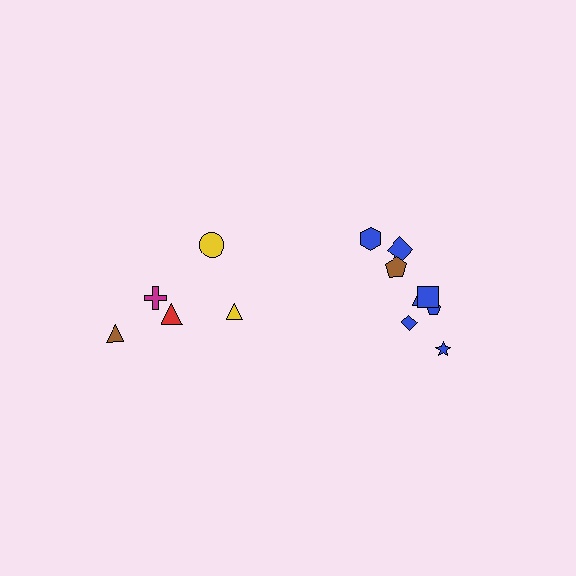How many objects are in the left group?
There are 5 objects.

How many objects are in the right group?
There are 8 objects.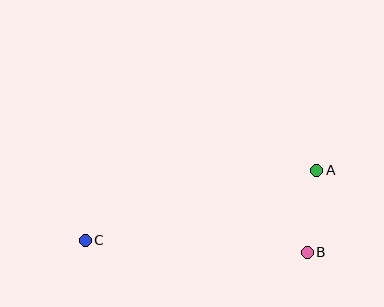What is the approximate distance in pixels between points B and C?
The distance between B and C is approximately 222 pixels.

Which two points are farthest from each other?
Points A and C are farthest from each other.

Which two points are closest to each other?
Points A and B are closest to each other.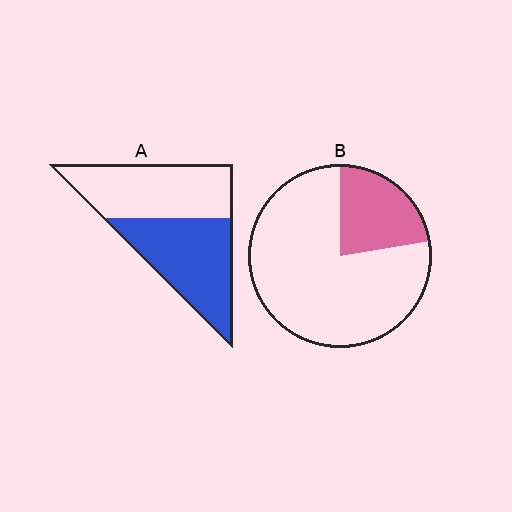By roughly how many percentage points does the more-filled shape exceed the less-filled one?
By roughly 30 percentage points (A over B).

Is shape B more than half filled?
No.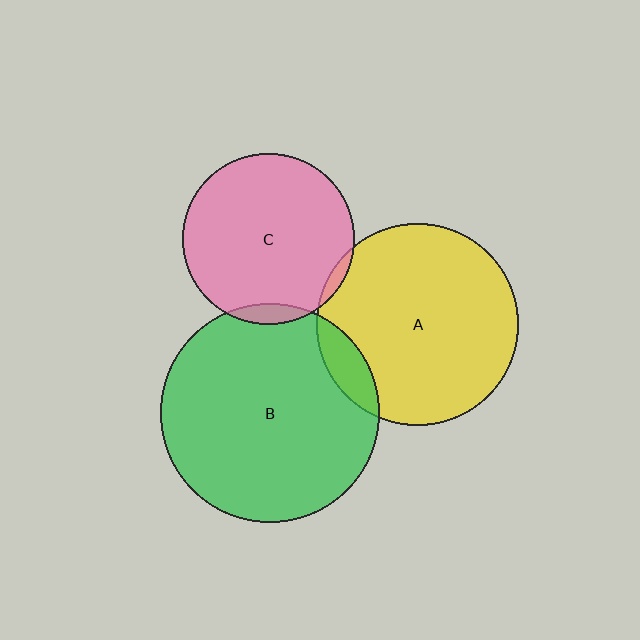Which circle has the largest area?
Circle B (green).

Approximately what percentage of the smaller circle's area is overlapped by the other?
Approximately 10%.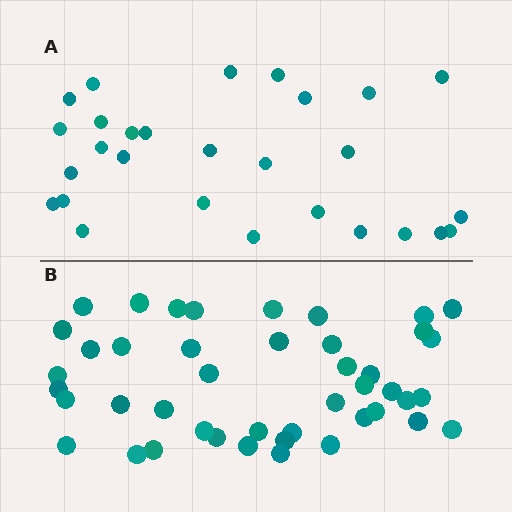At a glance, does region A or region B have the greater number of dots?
Region B (the bottom region) has more dots.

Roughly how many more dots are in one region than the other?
Region B has approximately 15 more dots than region A.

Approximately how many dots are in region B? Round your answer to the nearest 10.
About 40 dots. (The exact count is 44, which rounds to 40.)